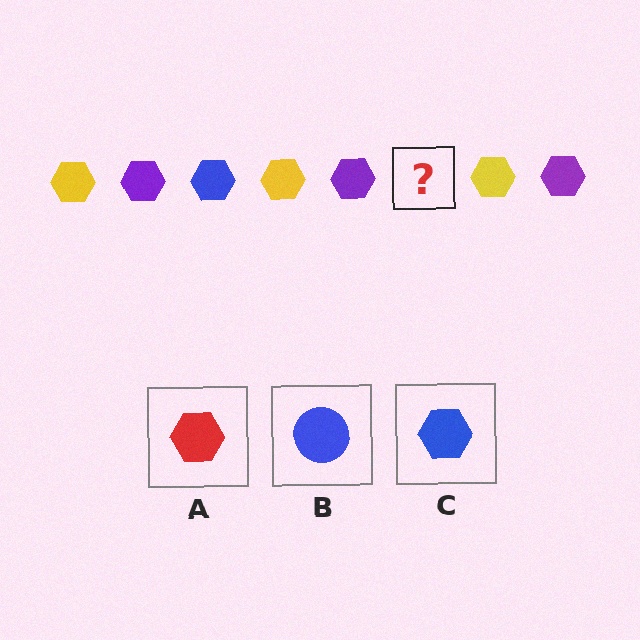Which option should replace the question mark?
Option C.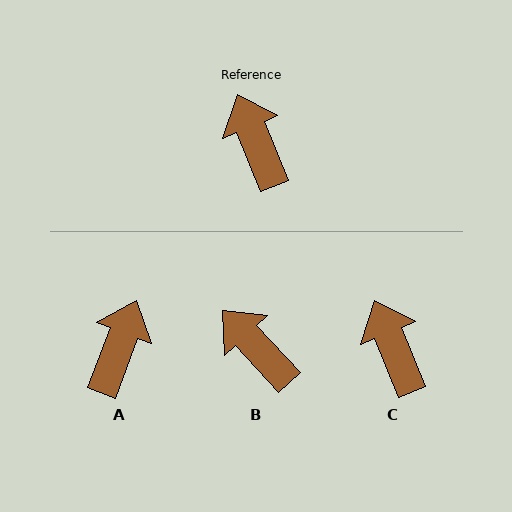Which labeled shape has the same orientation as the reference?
C.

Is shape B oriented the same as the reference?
No, it is off by about 21 degrees.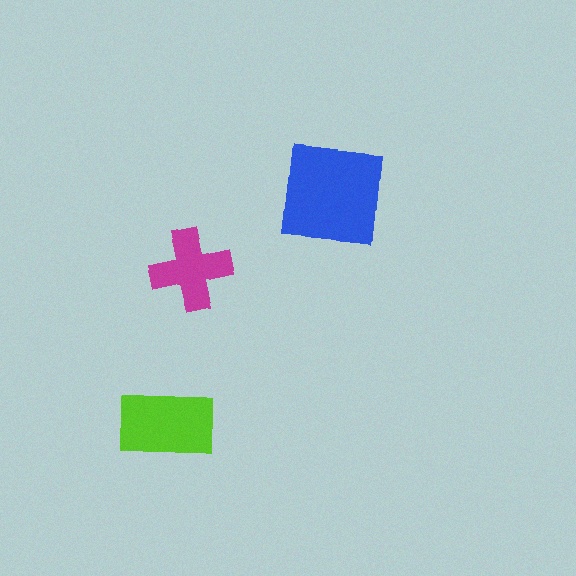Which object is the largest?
The blue square.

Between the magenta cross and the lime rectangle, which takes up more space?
The lime rectangle.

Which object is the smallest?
The magenta cross.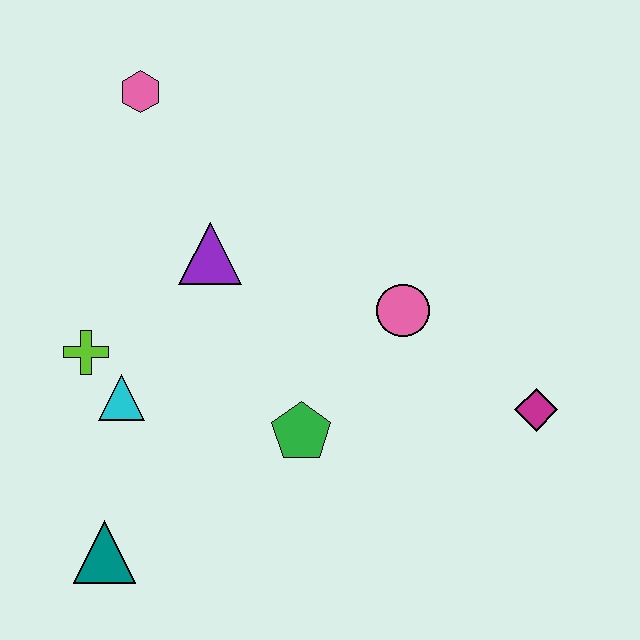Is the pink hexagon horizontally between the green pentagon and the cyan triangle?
Yes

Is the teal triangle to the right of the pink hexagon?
No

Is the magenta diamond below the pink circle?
Yes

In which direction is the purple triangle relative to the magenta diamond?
The purple triangle is to the left of the magenta diamond.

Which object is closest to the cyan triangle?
The lime cross is closest to the cyan triangle.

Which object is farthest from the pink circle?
The teal triangle is farthest from the pink circle.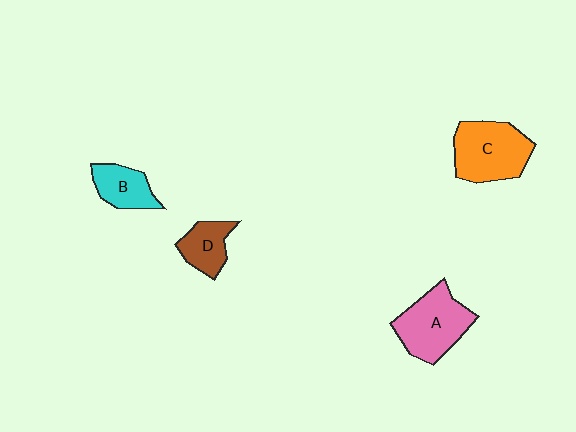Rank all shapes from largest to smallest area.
From largest to smallest: C (orange), A (pink), B (cyan), D (brown).